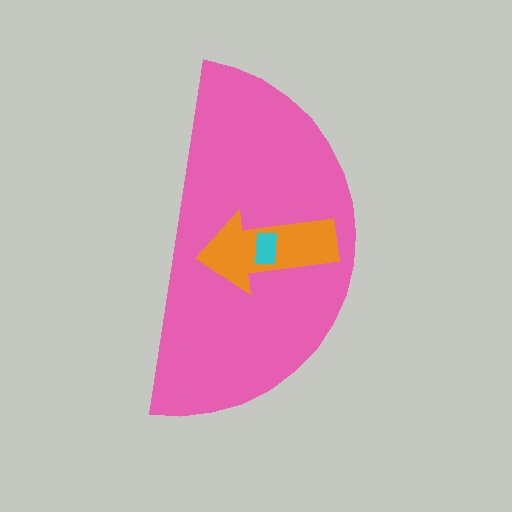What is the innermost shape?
The cyan rectangle.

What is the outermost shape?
The pink semicircle.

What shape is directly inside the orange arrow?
The cyan rectangle.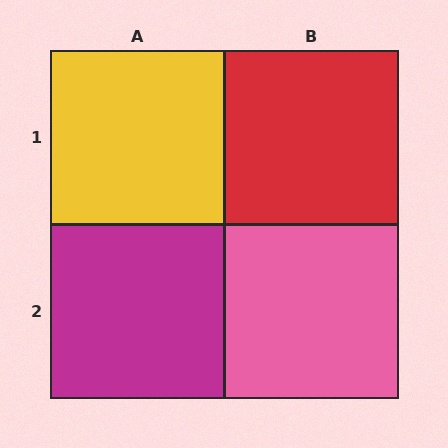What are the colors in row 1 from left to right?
Yellow, red.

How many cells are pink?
1 cell is pink.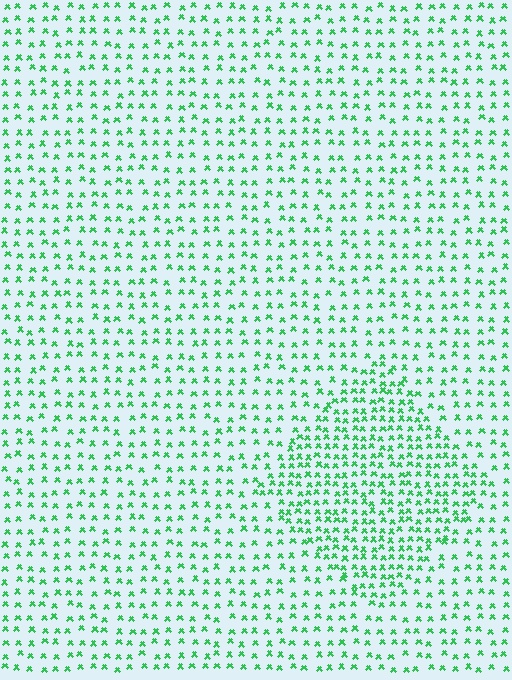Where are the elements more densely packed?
The elements are more densely packed inside the diamond boundary.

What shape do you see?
I see a diamond.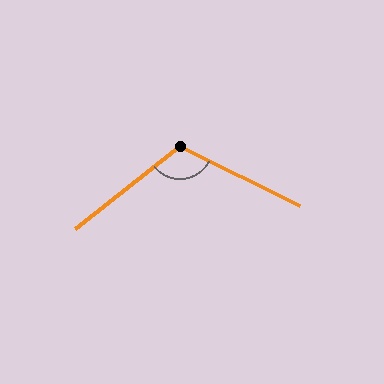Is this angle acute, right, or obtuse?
It is obtuse.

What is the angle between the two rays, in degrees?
Approximately 115 degrees.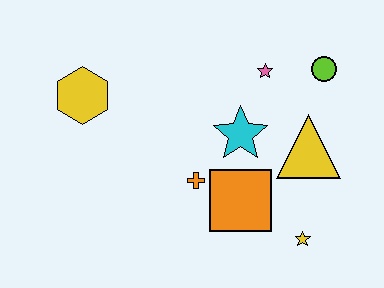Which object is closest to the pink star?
The lime circle is closest to the pink star.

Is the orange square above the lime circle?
No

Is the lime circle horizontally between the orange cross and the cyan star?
No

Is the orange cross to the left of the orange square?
Yes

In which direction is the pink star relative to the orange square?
The pink star is above the orange square.